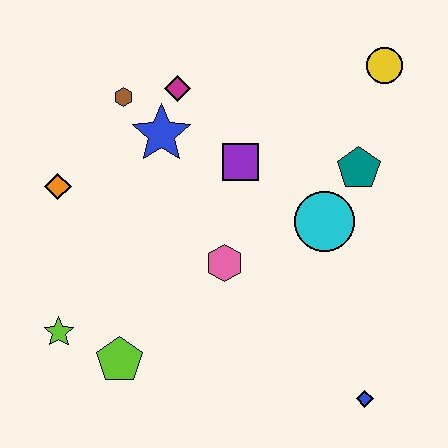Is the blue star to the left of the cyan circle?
Yes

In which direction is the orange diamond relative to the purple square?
The orange diamond is to the left of the purple square.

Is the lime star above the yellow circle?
No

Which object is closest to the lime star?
The lime pentagon is closest to the lime star.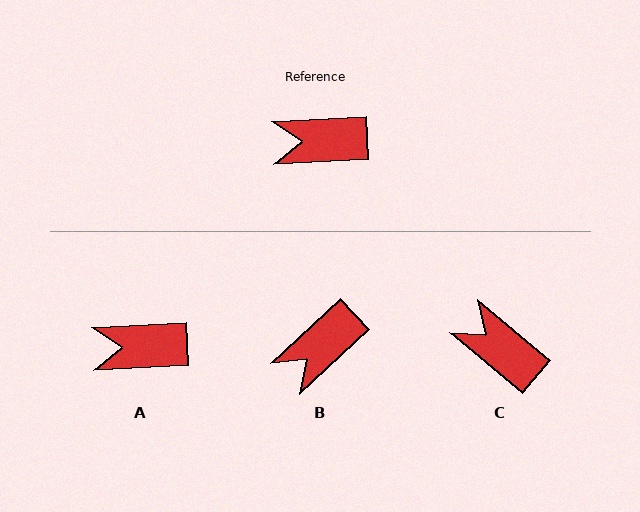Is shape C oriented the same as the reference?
No, it is off by about 43 degrees.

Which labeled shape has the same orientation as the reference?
A.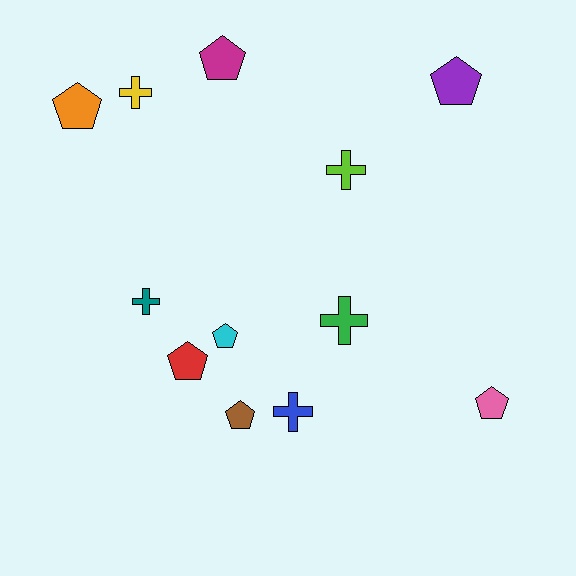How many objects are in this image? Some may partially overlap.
There are 12 objects.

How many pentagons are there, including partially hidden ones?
There are 7 pentagons.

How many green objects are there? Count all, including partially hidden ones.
There is 1 green object.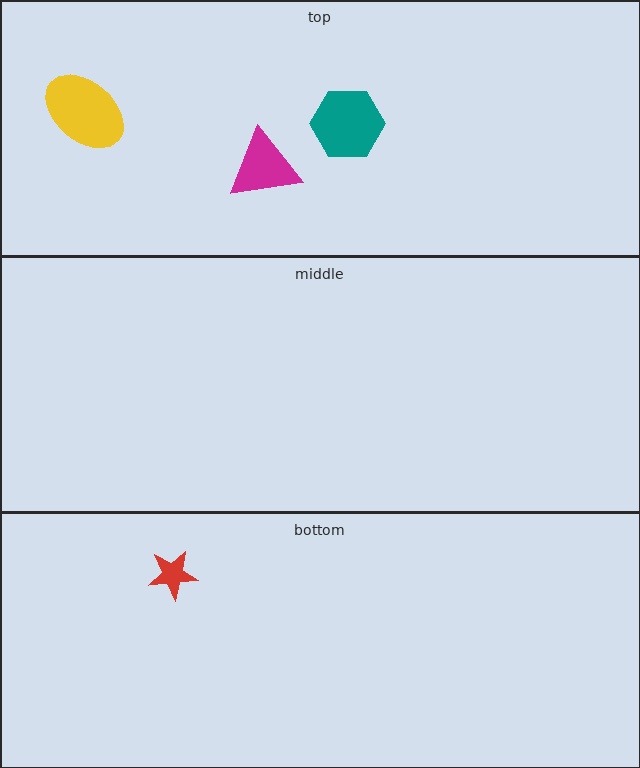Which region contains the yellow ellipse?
The top region.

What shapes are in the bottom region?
The red star.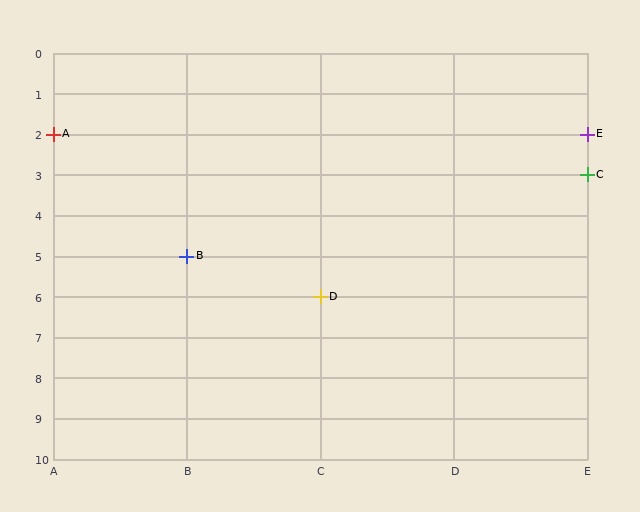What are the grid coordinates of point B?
Point B is at grid coordinates (B, 5).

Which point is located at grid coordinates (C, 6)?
Point D is at (C, 6).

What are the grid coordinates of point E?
Point E is at grid coordinates (E, 2).